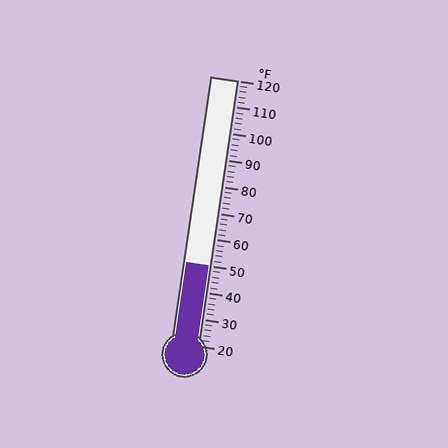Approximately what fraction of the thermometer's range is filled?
The thermometer is filled to approximately 30% of its range.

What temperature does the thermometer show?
The thermometer shows approximately 50°F.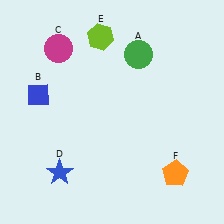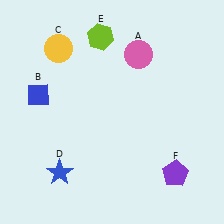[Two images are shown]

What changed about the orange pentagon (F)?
In Image 1, F is orange. In Image 2, it changed to purple.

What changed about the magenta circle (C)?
In Image 1, C is magenta. In Image 2, it changed to yellow.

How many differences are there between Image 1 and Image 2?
There are 3 differences between the two images.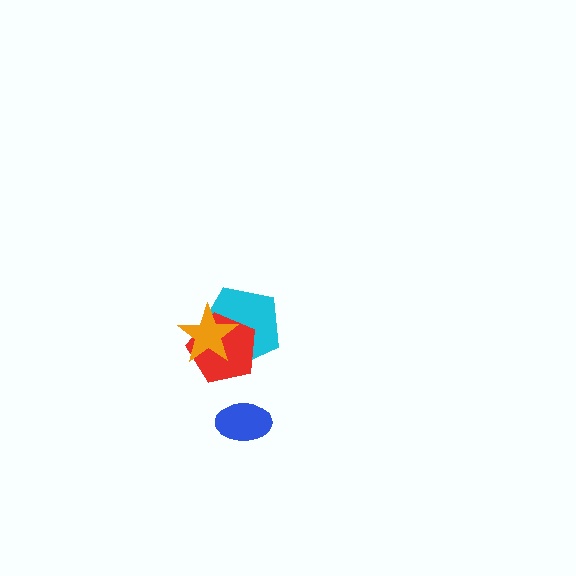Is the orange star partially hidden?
No, no other shape covers it.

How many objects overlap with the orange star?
2 objects overlap with the orange star.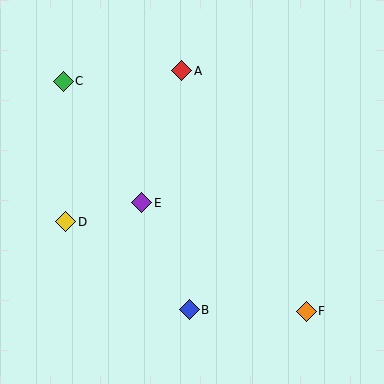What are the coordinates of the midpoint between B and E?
The midpoint between B and E is at (166, 256).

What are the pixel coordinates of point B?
Point B is at (189, 310).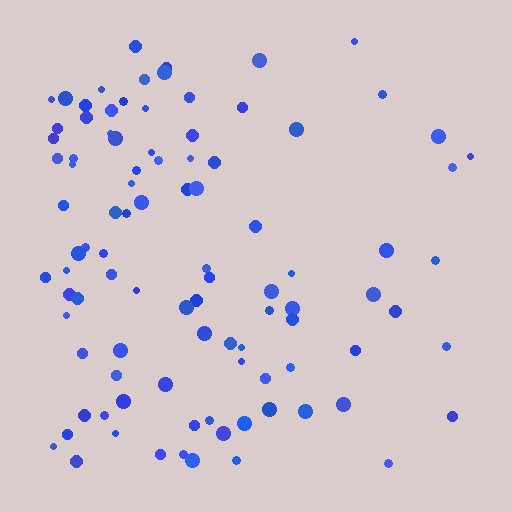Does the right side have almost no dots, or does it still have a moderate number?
Still a moderate number, just noticeably fewer than the left.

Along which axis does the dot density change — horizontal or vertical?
Horizontal.